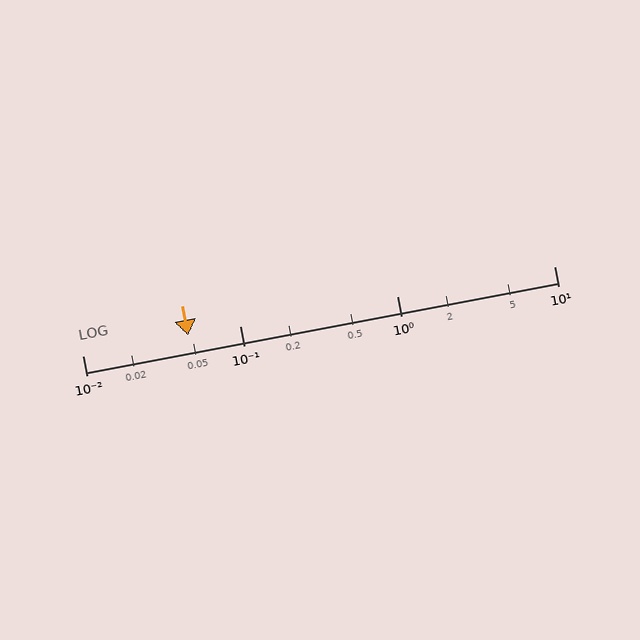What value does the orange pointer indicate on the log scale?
The pointer indicates approximately 0.047.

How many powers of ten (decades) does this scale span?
The scale spans 3 decades, from 0.01 to 10.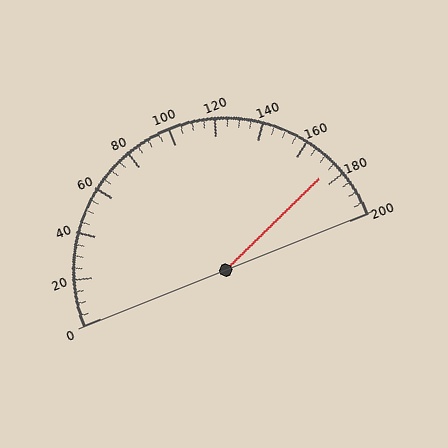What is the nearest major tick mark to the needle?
The nearest major tick mark is 180.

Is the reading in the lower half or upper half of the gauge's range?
The reading is in the upper half of the range (0 to 200).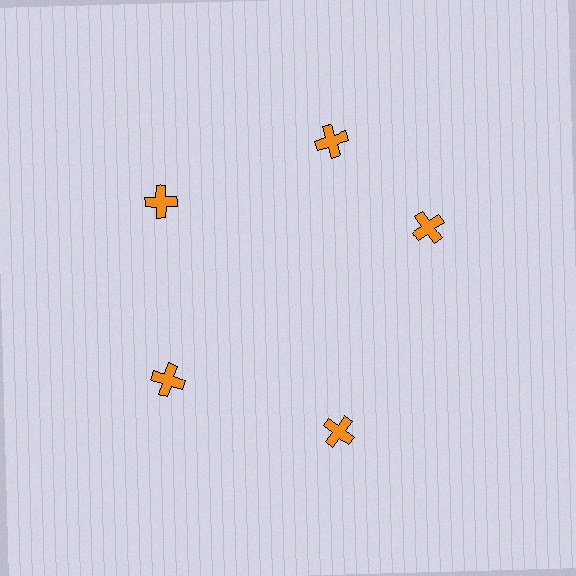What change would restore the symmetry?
The symmetry would be restored by rotating it back into even spacing with its neighbors so that all 5 crosses sit at equal angles and equal distance from the center.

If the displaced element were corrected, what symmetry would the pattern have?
It would have 5-fold rotational symmetry — the pattern would map onto itself every 72 degrees.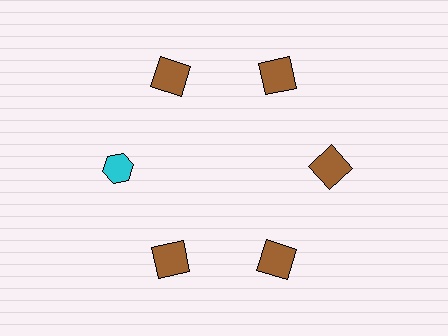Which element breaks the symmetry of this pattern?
The cyan hexagon at roughly the 9 o'clock position breaks the symmetry. All other shapes are brown squares.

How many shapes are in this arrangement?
There are 6 shapes arranged in a ring pattern.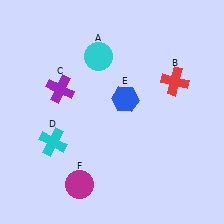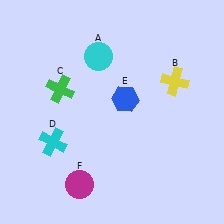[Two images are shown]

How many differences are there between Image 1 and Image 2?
There are 2 differences between the two images.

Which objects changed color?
B changed from red to yellow. C changed from purple to green.